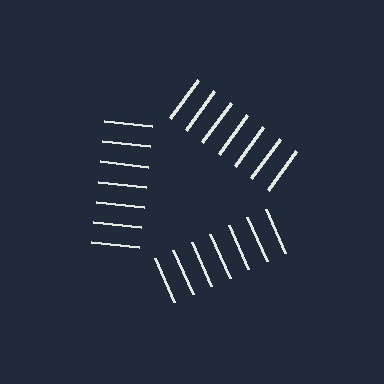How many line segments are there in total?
21 — 7 along each of the 3 edges.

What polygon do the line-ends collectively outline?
An illusory triangle — the line segments terminate on its edges but no continuous stroke is drawn.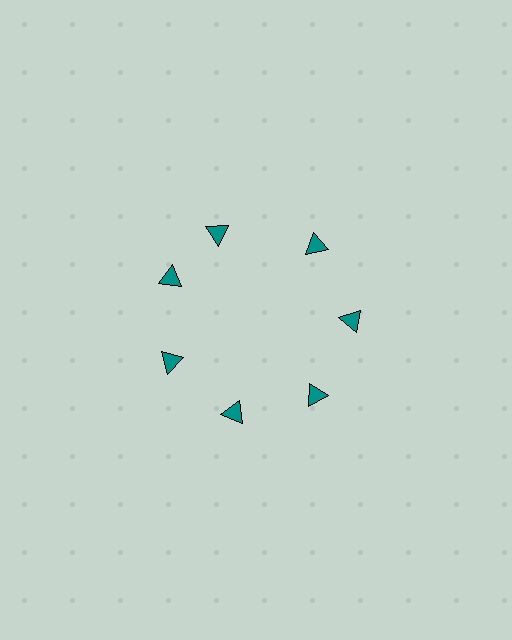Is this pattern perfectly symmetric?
No. The 7 teal triangles are arranged in a ring, but one element near the 12 o'clock position is rotated out of alignment along the ring, breaking the 7-fold rotational symmetry.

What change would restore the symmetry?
The symmetry would be restored by rotating it back into even spacing with its neighbors so that all 7 triangles sit at equal angles and equal distance from the center.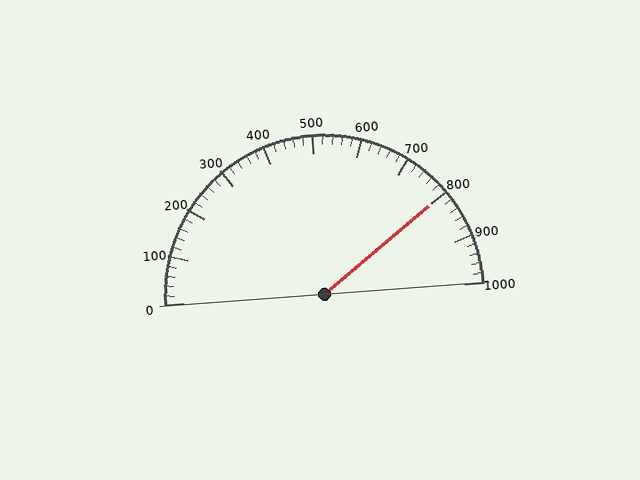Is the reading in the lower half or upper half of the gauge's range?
The reading is in the upper half of the range (0 to 1000).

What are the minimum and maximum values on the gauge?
The gauge ranges from 0 to 1000.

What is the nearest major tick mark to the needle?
The nearest major tick mark is 800.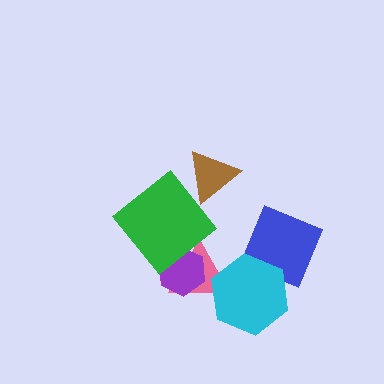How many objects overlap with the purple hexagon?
2 objects overlap with the purple hexagon.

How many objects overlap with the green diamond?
2 objects overlap with the green diamond.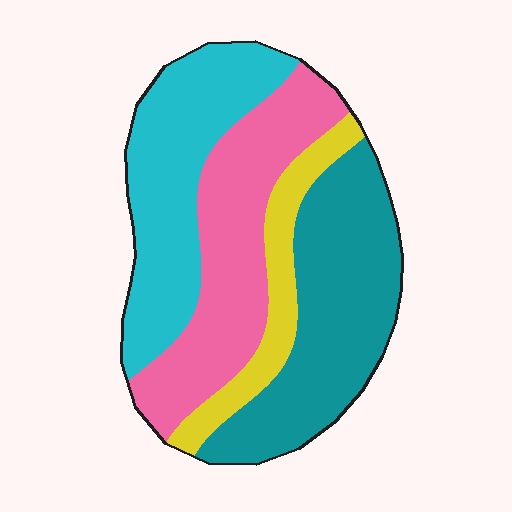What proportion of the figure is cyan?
Cyan covers 28% of the figure.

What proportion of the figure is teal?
Teal takes up between a quarter and a half of the figure.